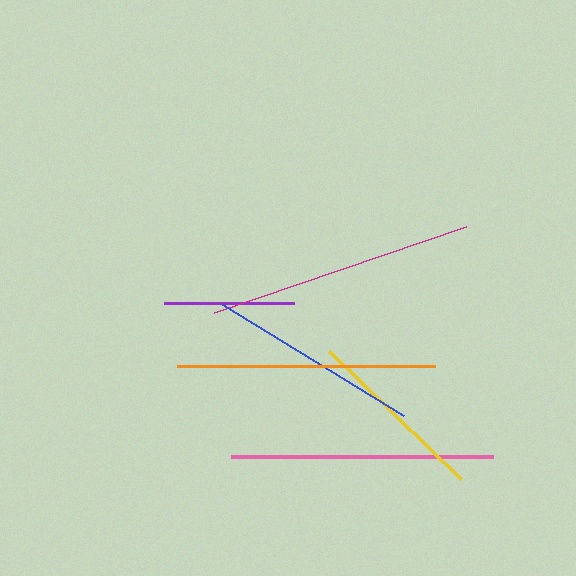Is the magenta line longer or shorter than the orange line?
The magenta line is longer than the orange line.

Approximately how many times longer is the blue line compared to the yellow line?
The blue line is approximately 1.2 times the length of the yellow line.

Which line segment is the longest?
The magenta line is the longest at approximately 266 pixels.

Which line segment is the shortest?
The purple line is the shortest at approximately 130 pixels.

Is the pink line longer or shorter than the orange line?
The pink line is longer than the orange line.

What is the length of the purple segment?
The purple segment is approximately 130 pixels long.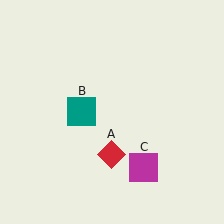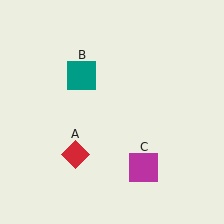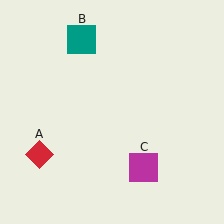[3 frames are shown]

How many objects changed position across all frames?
2 objects changed position: red diamond (object A), teal square (object B).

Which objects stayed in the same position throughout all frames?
Magenta square (object C) remained stationary.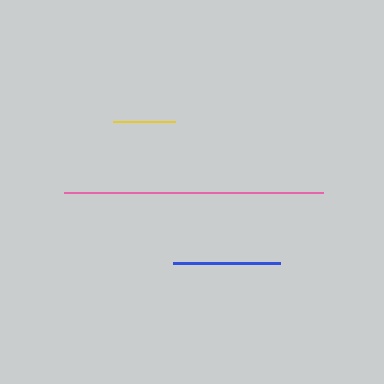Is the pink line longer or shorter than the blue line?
The pink line is longer than the blue line.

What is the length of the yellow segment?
The yellow segment is approximately 62 pixels long.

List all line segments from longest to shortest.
From longest to shortest: pink, blue, yellow.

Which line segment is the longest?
The pink line is the longest at approximately 259 pixels.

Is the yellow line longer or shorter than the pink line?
The pink line is longer than the yellow line.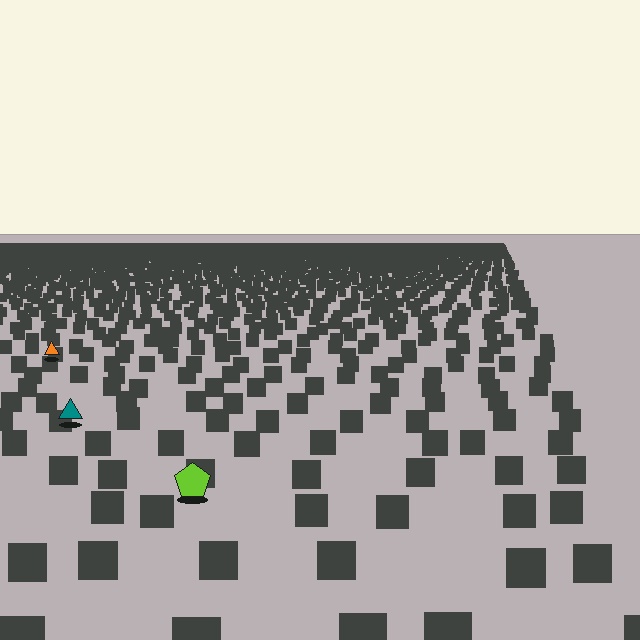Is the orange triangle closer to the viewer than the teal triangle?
No. The teal triangle is closer — you can tell from the texture gradient: the ground texture is coarser near it.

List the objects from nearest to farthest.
From nearest to farthest: the lime pentagon, the teal triangle, the orange triangle.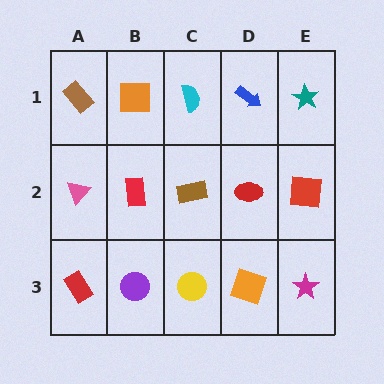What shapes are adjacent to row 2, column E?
A teal star (row 1, column E), a magenta star (row 3, column E), a red ellipse (row 2, column D).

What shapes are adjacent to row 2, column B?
An orange square (row 1, column B), a purple circle (row 3, column B), a pink triangle (row 2, column A), a brown rectangle (row 2, column C).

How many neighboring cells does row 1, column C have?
3.